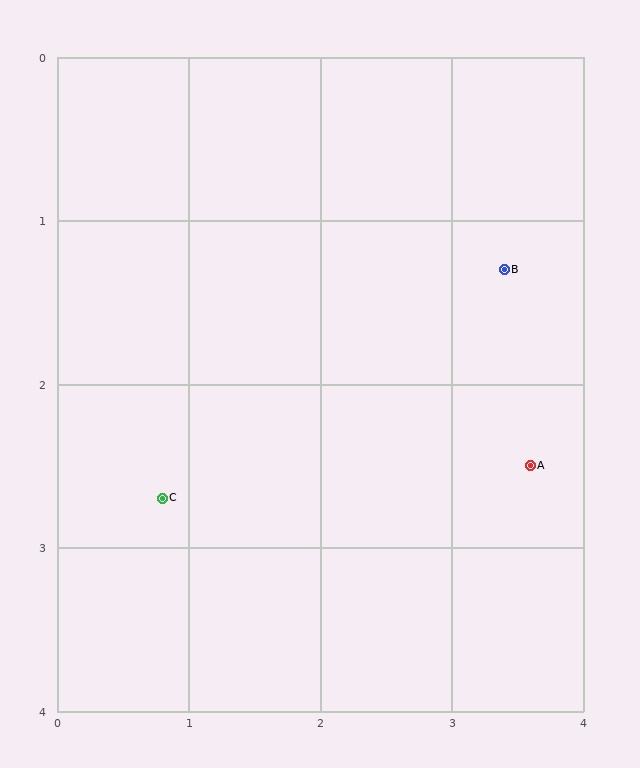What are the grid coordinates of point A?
Point A is at approximately (3.6, 2.5).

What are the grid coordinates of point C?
Point C is at approximately (0.8, 2.7).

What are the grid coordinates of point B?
Point B is at approximately (3.4, 1.3).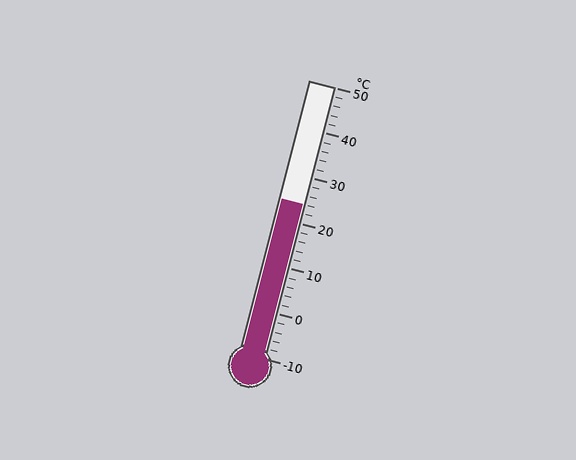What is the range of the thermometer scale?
The thermometer scale ranges from -10°C to 50°C.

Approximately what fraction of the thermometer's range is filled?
The thermometer is filled to approximately 55% of its range.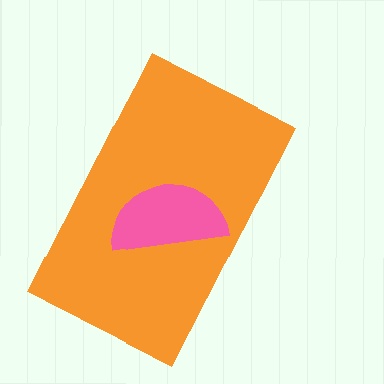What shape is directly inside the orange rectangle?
The pink semicircle.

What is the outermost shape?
The orange rectangle.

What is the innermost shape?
The pink semicircle.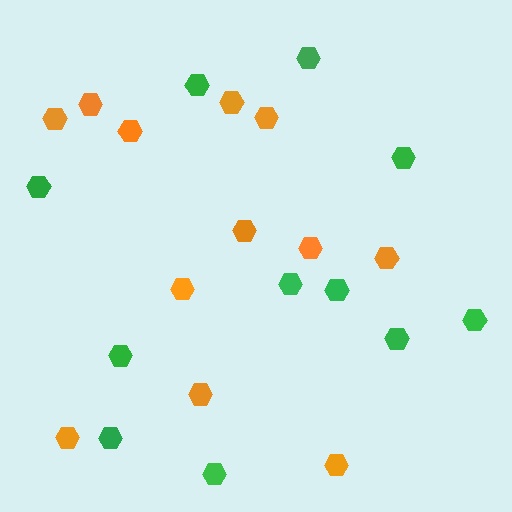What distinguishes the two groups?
There are 2 groups: one group of orange hexagons (12) and one group of green hexagons (11).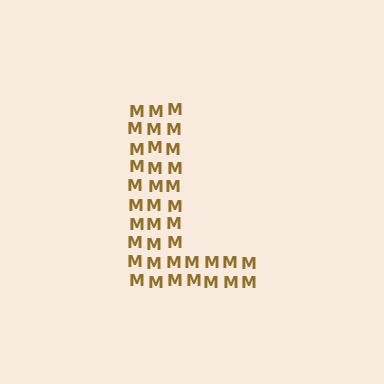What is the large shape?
The large shape is the letter L.